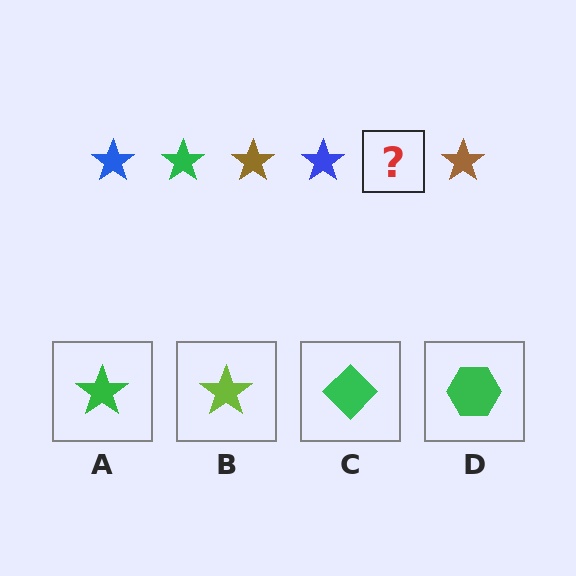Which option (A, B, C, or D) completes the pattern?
A.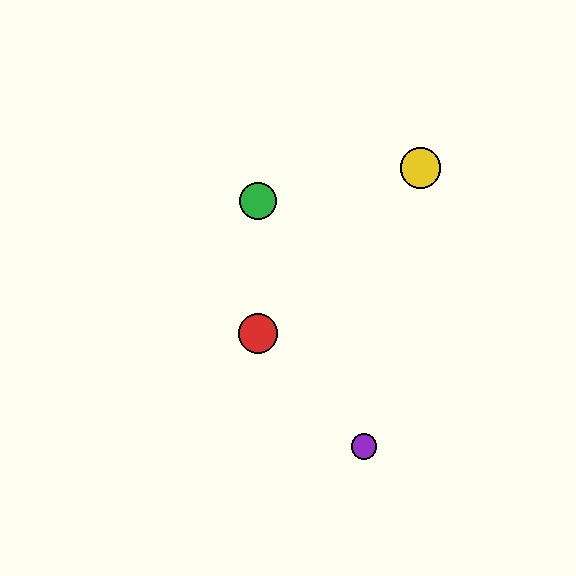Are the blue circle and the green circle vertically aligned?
Yes, both are at x≈258.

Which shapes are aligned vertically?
The red circle, the blue circle, the green circle are aligned vertically.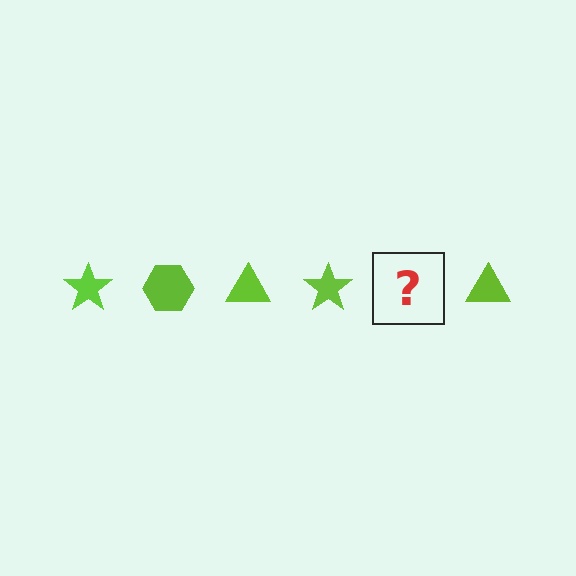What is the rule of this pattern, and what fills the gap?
The rule is that the pattern cycles through star, hexagon, triangle shapes in lime. The gap should be filled with a lime hexagon.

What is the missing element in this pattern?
The missing element is a lime hexagon.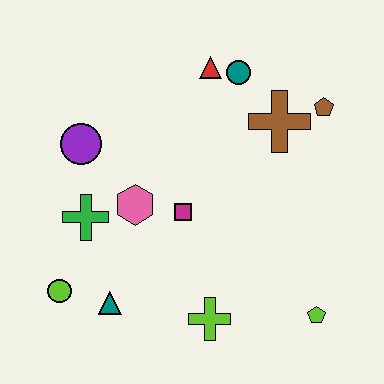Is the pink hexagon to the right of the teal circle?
No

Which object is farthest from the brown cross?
The lime circle is farthest from the brown cross.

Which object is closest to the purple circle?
The green cross is closest to the purple circle.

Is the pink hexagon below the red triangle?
Yes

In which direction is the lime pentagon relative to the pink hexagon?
The lime pentagon is to the right of the pink hexagon.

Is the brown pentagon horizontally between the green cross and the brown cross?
No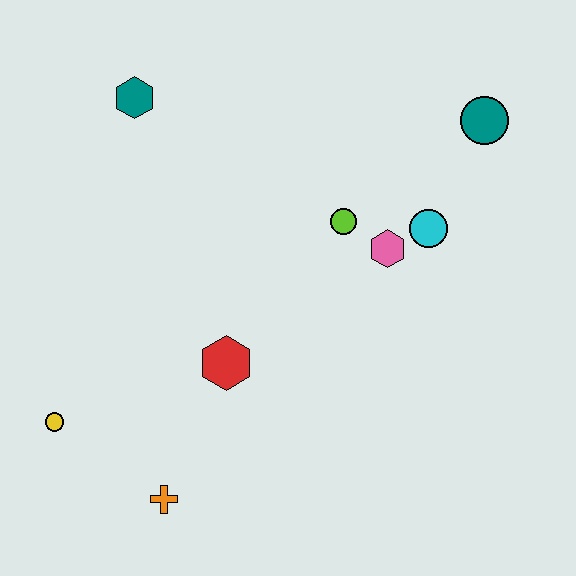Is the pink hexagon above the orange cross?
Yes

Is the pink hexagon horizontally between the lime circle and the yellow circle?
No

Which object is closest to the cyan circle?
The pink hexagon is closest to the cyan circle.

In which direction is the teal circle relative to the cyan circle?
The teal circle is above the cyan circle.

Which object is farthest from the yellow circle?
The teal circle is farthest from the yellow circle.